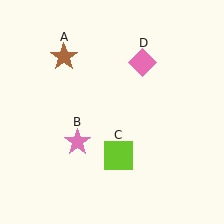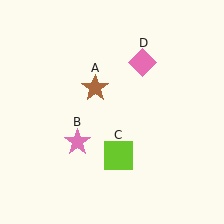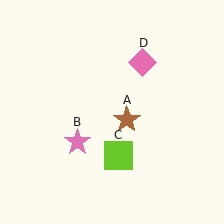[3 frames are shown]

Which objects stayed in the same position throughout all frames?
Pink star (object B) and lime square (object C) and pink diamond (object D) remained stationary.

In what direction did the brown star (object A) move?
The brown star (object A) moved down and to the right.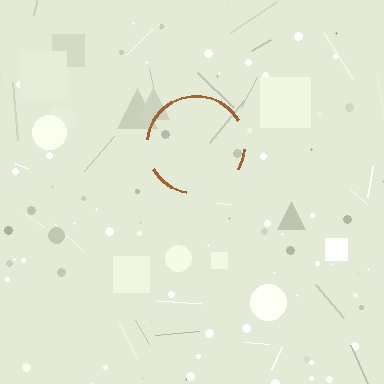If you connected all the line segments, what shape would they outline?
They would outline a circle.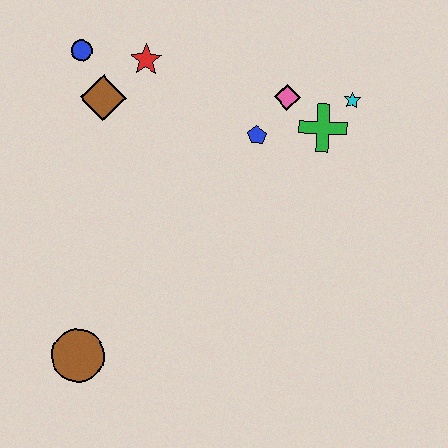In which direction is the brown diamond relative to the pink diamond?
The brown diamond is to the left of the pink diamond.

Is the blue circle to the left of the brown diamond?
Yes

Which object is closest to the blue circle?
The brown diamond is closest to the blue circle.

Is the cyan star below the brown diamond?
No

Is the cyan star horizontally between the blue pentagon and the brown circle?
No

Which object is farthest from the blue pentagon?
The brown circle is farthest from the blue pentagon.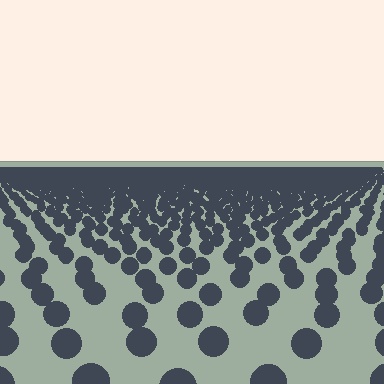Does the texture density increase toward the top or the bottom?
Density increases toward the top.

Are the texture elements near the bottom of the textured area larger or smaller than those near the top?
Larger. Near the bottom, elements are closer to the viewer and appear at a bigger on-screen size.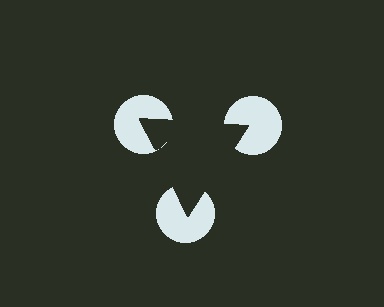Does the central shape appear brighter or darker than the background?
It typically appears slightly darker than the background, even though no actual brightness change is drawn.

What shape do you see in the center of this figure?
An illusory triangle — its edges are inferred from the aligned wedge cuts in the pac-man discs, not physically drawn.